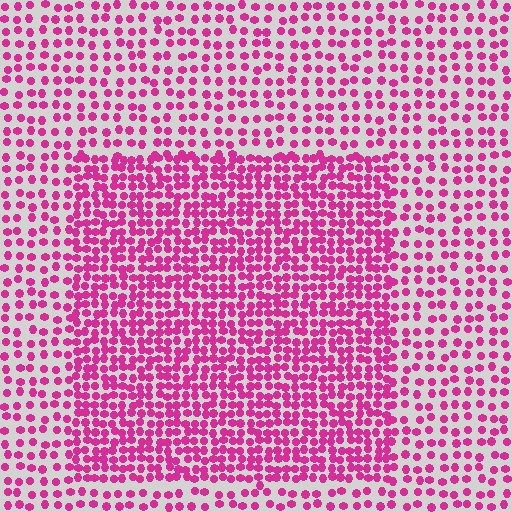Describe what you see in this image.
The image contains small magenta elements arranged at two different densities. A rectangle-shaped region is visible where the elements are more densely packed than the surrounding area.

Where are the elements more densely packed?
The elements are more densely packed inside the rectangle boundary.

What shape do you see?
I see a rectangle.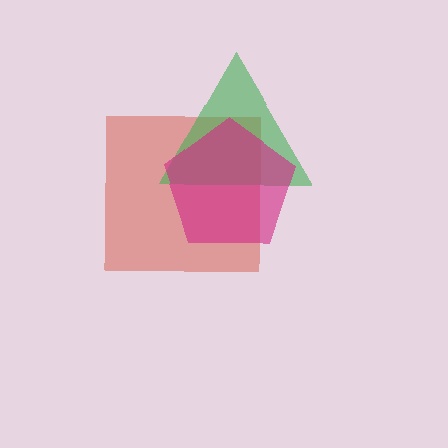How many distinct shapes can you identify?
There are 3 distinct shapes: a red square, a green triangle, a magenta pentagon.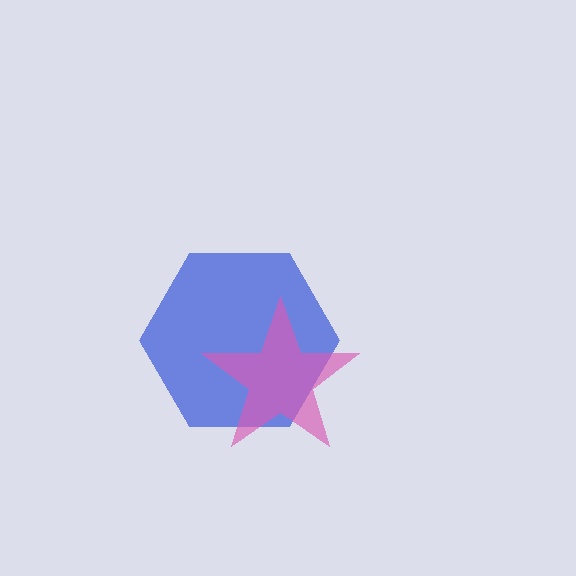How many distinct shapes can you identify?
There are 2 distinct shapes: a blue hexagon, a pink star.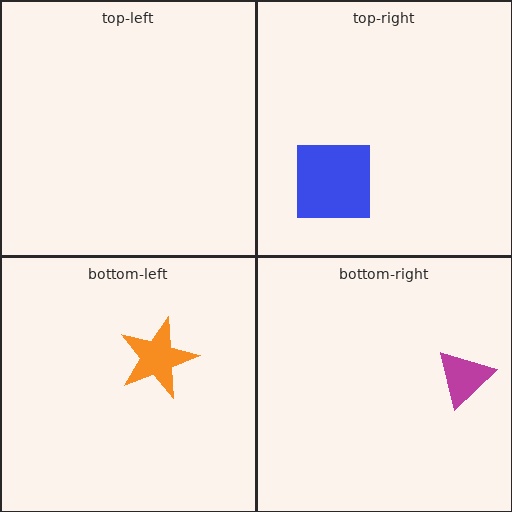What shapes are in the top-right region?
The blue square.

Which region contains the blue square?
The top-right region.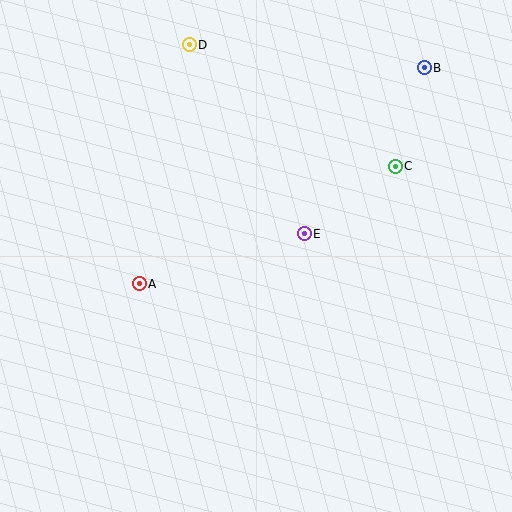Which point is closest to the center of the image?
Point E at (304, 234) is closest to the center.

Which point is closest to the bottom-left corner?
Point A is closest to the bottom-left corner.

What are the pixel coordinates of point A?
Point A is at (139, 284).